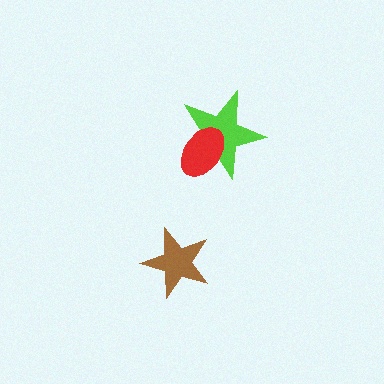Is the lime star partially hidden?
Yes, it is partially covered by another shape.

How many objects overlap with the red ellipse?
1 object overlaps with the red ellipse.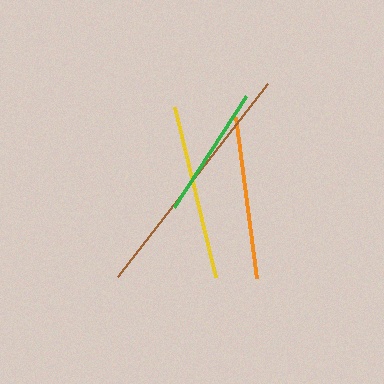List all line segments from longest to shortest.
From longest to shortest: brown, yellow, orange, green.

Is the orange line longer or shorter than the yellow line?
The yellow line is longer than the orange line.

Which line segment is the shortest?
The green line is the shortest at approximately 132 pixels.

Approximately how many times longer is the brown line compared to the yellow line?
The brown line is approximately 1.4 times the length of the yellow line.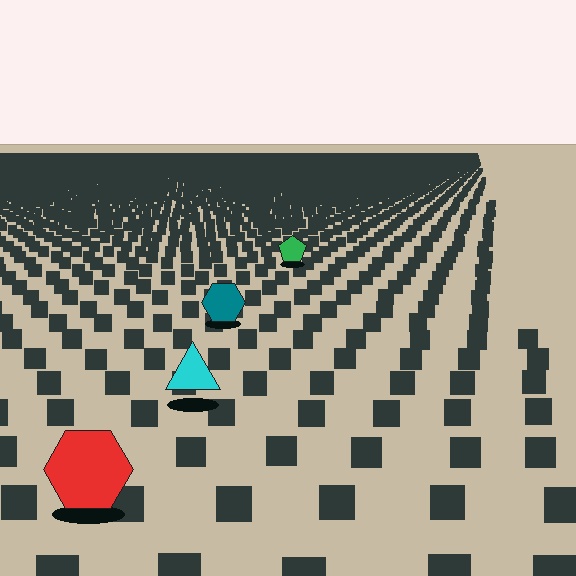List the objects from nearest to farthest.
From nearest to farthest: the red hexagon, the cyan triangle, the teal hexagon, the green pentagon.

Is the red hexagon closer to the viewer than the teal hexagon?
Yes. The red hexagon is closer — you can tell from the texture gradient: the ground texture is coarser near it.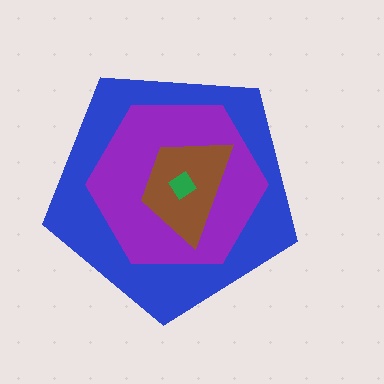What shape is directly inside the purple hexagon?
The brown trapezoid.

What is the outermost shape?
The blue pentagon.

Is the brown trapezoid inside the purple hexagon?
Yes.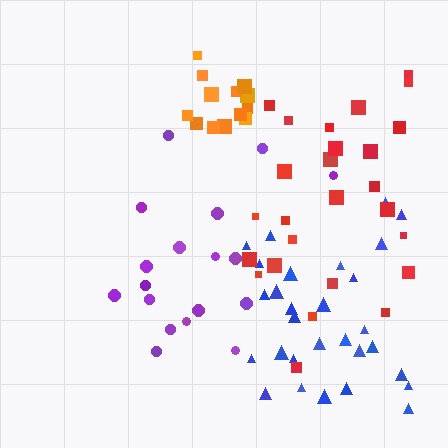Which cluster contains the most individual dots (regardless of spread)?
Blue (29).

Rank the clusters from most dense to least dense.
orange, blue, red, purple.